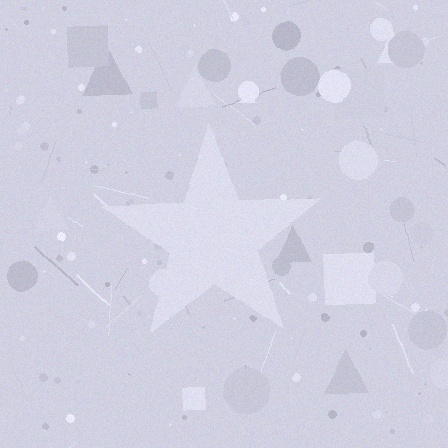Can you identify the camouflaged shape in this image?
The camouflaged shape is a star.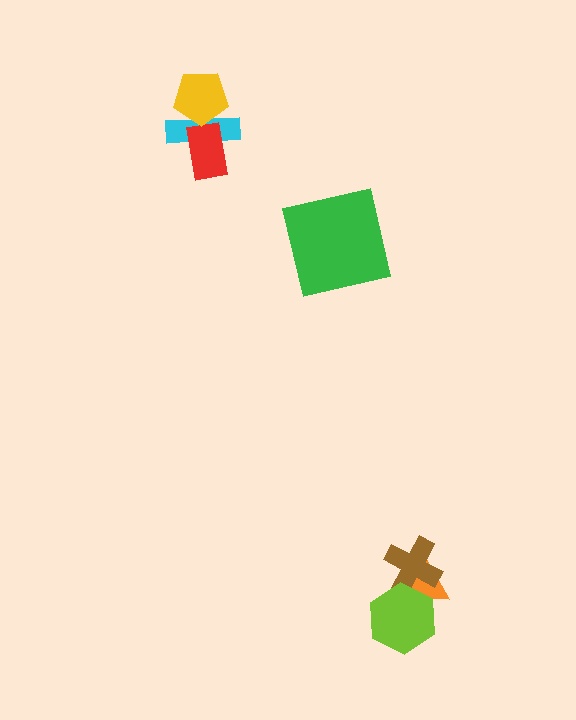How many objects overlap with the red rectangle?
1 object overlaps with the red rectangle.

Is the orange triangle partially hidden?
Yes, it is partially covered by another shape.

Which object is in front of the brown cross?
The lime hexagon is in front of the brown cross.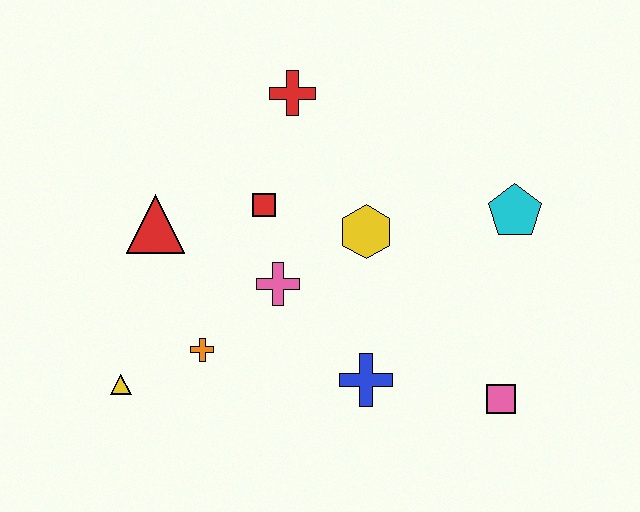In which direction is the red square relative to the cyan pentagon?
The red square is to the left of the cyan pentagon.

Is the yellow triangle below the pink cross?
Yes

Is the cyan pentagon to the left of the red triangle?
No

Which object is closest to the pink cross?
The red square is closest to the pink cross.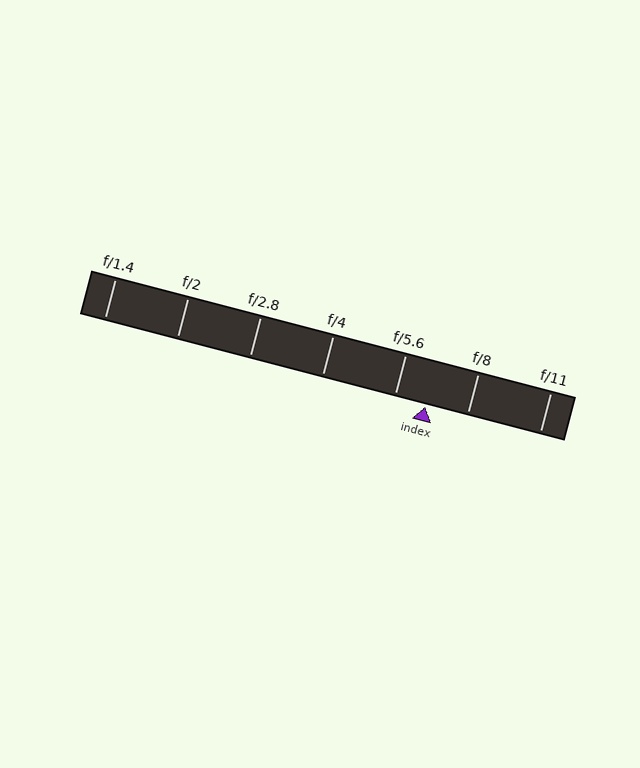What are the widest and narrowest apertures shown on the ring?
The widest aperture shown is f/1.4 and the narrowest is f/11.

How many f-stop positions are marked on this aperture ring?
There are 7 f-stop positions marked.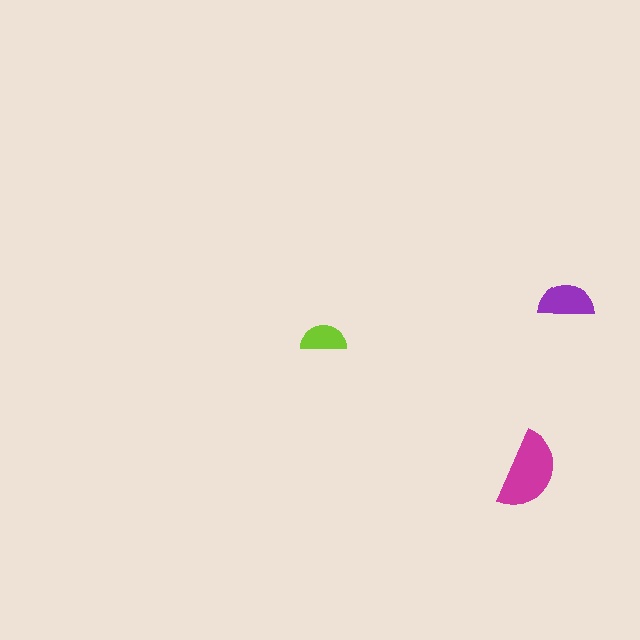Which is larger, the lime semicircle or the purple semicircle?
The purple one.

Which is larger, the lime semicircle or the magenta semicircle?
The magenta one.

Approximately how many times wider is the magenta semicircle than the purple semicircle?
About 1.5 times wider.